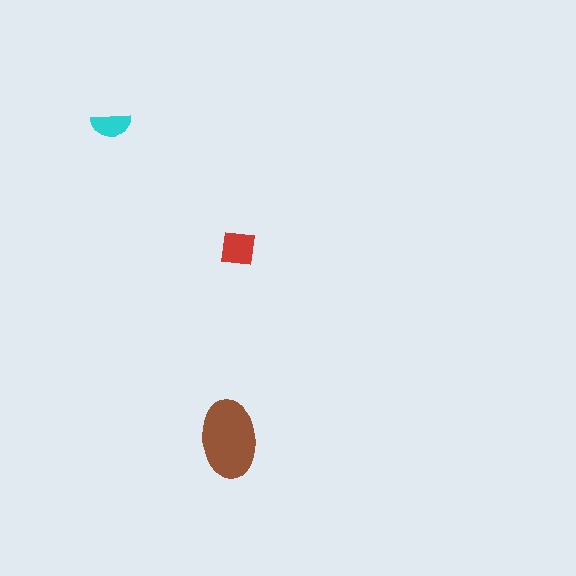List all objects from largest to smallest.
The brown ellipse, the red square, the cyan semicircle.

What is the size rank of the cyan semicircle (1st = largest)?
3rd.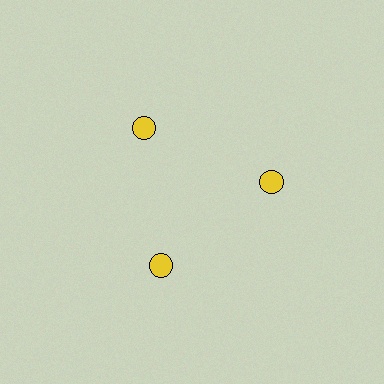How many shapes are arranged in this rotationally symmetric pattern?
There are 3 shapes, arranged in 3 groups of 1.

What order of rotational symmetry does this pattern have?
This pattern has 3-fold rotational symmetry.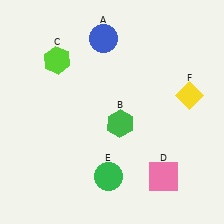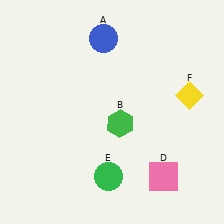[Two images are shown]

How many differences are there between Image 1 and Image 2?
There is 1 difference between the two images.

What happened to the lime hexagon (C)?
The lime hexagon (C) was removed in Image 2. It was in the top-left area of Image 1.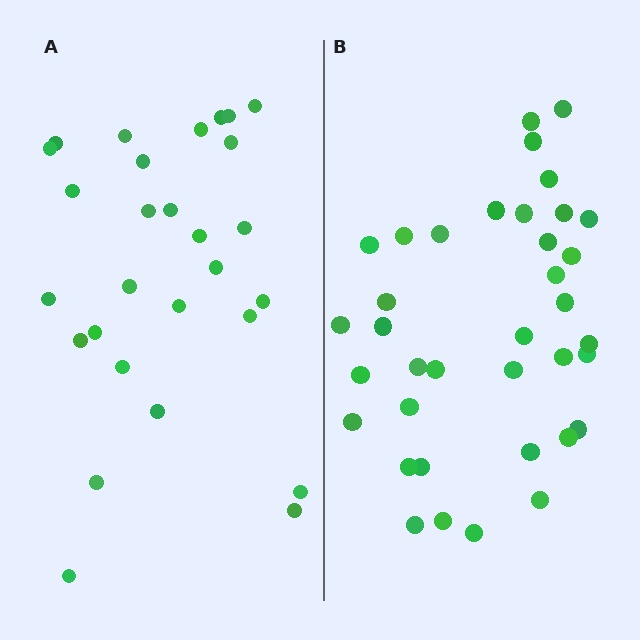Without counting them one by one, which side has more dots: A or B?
Region B (the right region) has more dots.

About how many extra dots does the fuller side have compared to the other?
Region B has roughly 8 or so more dots than region A.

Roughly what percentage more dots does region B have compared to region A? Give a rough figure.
About 30% more.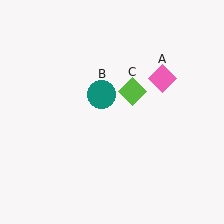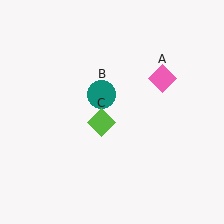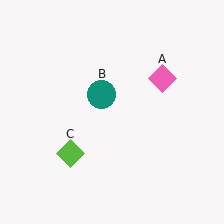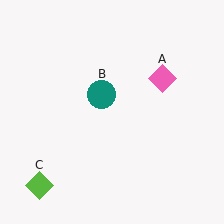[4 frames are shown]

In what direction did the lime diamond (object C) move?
The lime diamond (object C) moved down and to the left.